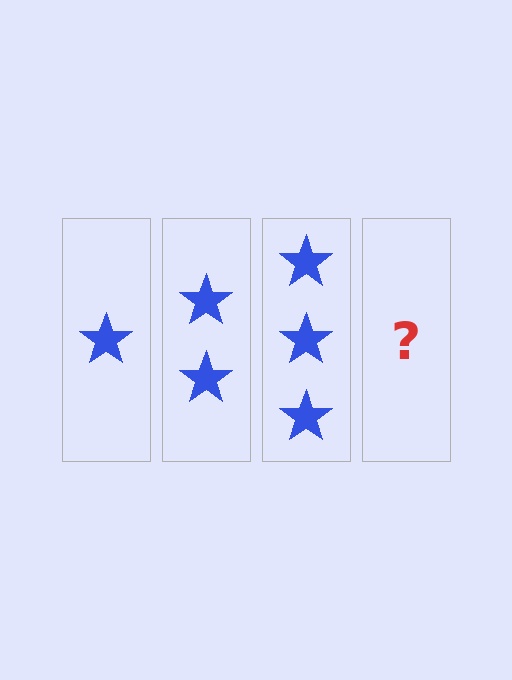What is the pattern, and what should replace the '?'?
The pattern is that each step adds one more star. The '?' should be 4 stars.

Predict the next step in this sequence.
The next step is 4 stars.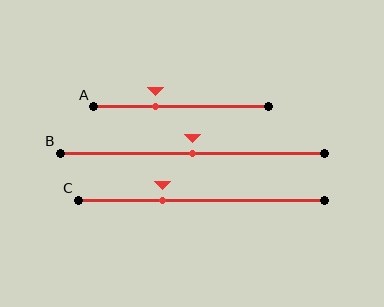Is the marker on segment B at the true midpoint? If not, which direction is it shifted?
Yes, the marker on segment B is at the true midpoint.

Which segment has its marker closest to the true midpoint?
Segment B has its marker closest to the true midpoint.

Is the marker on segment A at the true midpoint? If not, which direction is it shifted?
No, the marker on segment A is shifted to the left by about 14% of the segment length.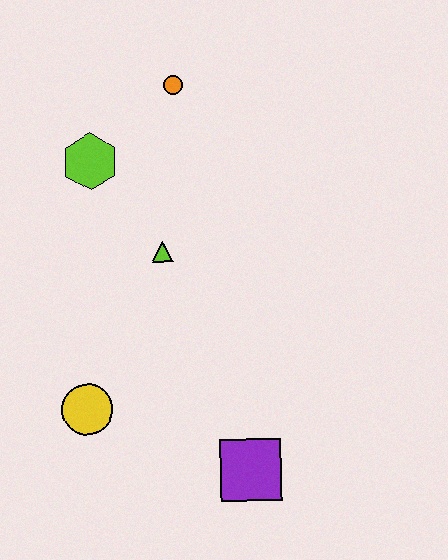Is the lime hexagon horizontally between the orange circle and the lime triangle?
No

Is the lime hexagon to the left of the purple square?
Yes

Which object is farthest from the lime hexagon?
The purple square is farthest from the lime hexagon.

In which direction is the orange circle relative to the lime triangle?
The orange circle is above the lime triangle.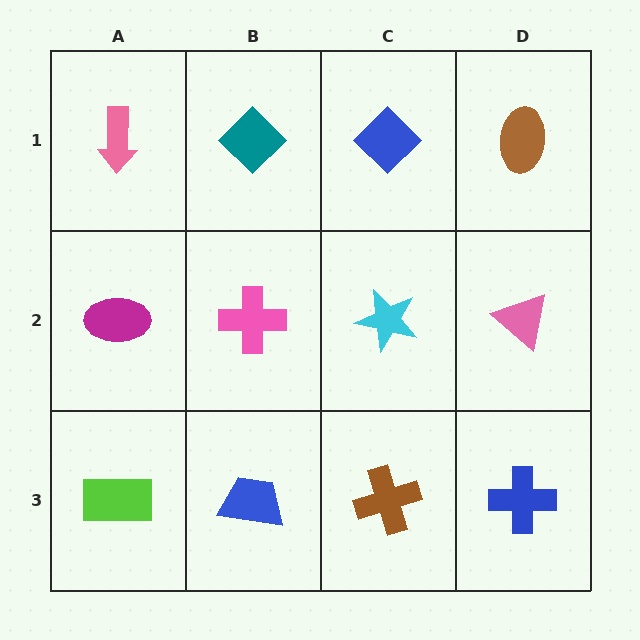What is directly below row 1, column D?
A pink triangle.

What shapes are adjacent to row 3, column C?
A cyan star (row 2, column C), a blue trapezoid (row 3, column B), a blue cross (row 3, column D).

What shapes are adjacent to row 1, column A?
A magenta ellipse (row 2, column A), a teal diamond (row 1, column B).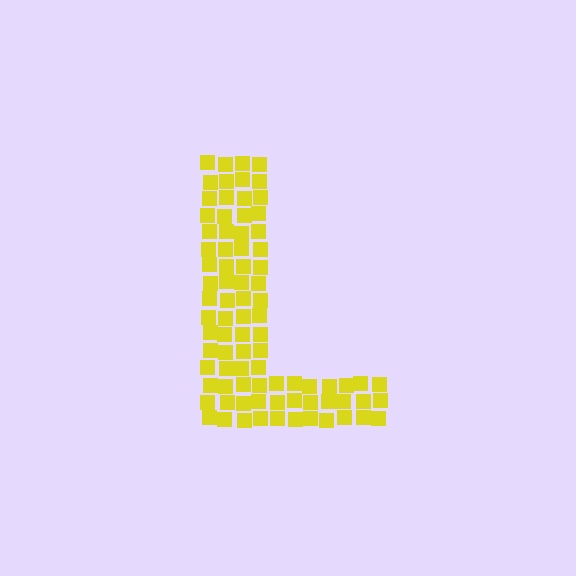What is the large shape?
The large shape is the letter L.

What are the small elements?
The small elements are squares.